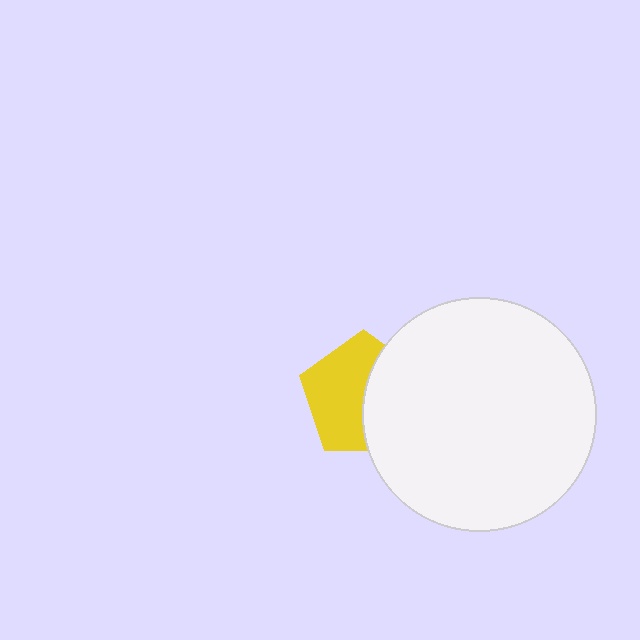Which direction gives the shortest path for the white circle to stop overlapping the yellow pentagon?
Moving right gives the shortest separation.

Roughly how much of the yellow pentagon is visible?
About half of it is visible (roughly 56%).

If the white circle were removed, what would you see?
You would see the complete yellow pentagon.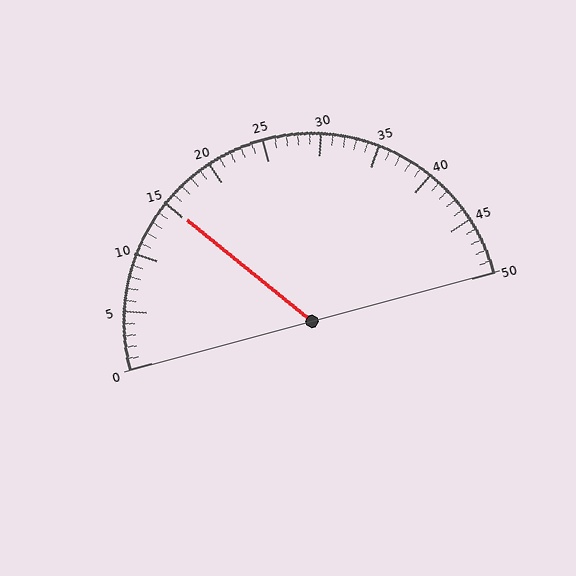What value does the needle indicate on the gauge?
The needle indicates approximately 15.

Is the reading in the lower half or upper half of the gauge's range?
The reading is in the lower half of the range (0 to 50).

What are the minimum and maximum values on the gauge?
The gauge ranges from 0 to 50.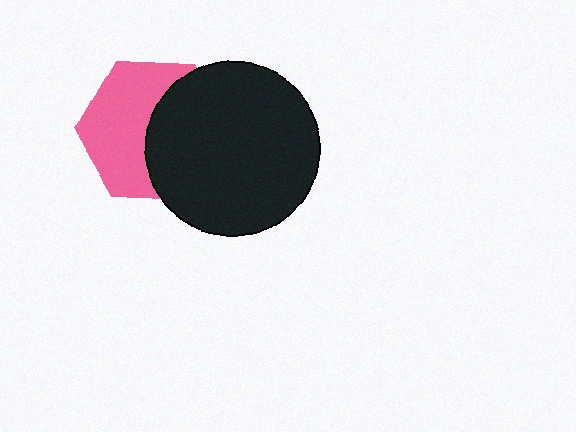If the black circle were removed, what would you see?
You would see the complete pink hexagon.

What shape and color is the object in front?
The object in front is a black circle.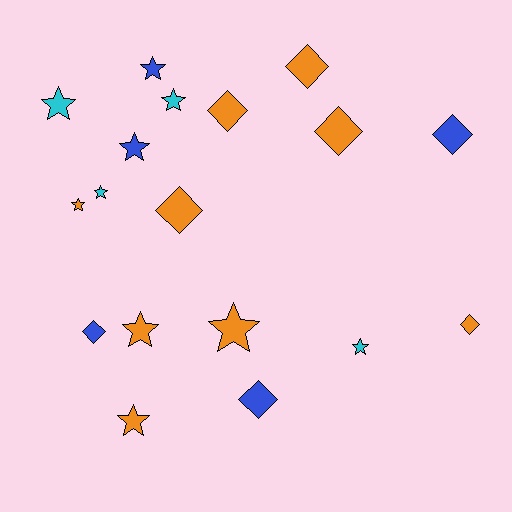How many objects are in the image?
There are 18 objects.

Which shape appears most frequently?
Star, with 10 objects.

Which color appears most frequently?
Orange, with 9 objects.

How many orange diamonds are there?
There are 5 orange diamonds.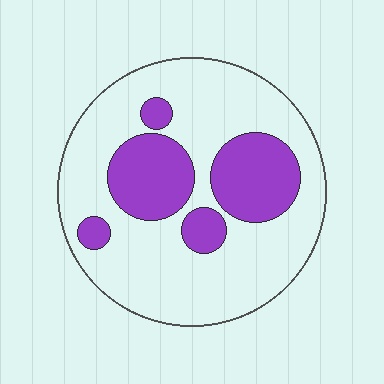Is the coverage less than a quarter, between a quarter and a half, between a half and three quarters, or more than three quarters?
Between a quarter and a half.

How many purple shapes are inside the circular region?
5.